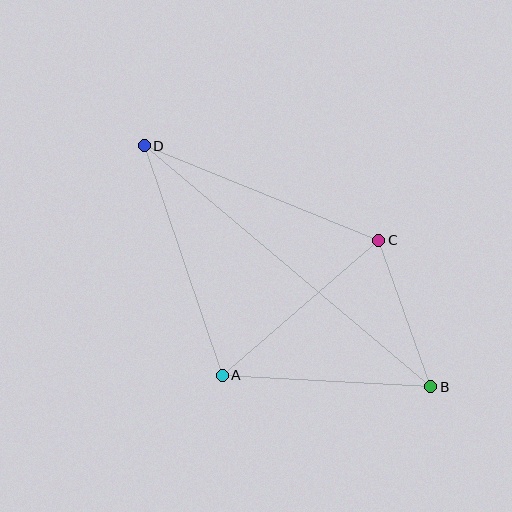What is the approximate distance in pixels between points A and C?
The distance between A and C is approximately 206 pixels.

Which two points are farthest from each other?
Points B and D are farthest from each other.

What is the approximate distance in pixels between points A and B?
The distance between A and B is approximately 209 pixels.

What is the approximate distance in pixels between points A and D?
The distance between A and D is approximately 242 pixels.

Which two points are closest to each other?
Points B and C are closest to each other.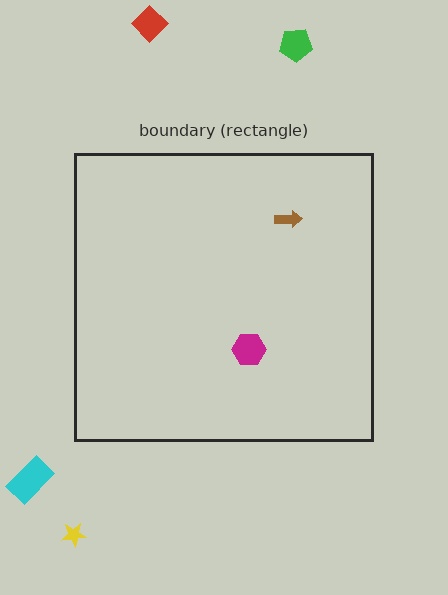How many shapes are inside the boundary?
2 inside, 4 outside.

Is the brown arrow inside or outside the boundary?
Inside.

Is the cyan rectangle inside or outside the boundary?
Outside.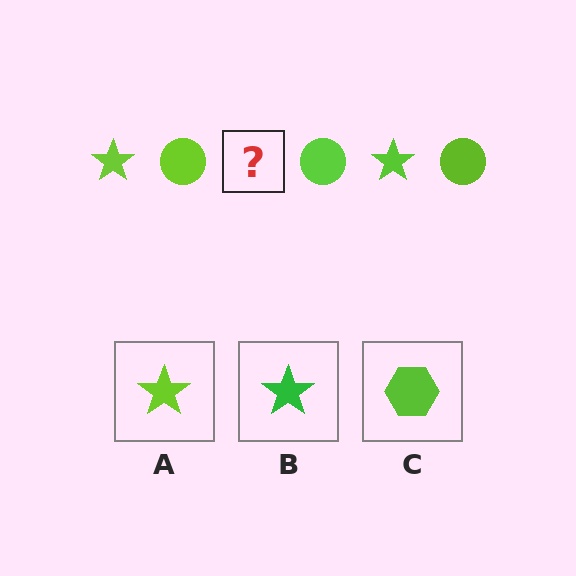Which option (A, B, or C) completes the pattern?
A.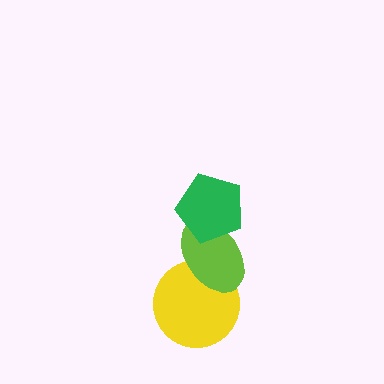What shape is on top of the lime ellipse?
The green pentagon is on top of the lime ellipse.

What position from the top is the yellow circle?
The yellow circle is 3rd from the top.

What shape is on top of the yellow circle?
The lime ellipse is on top of the yellow circle.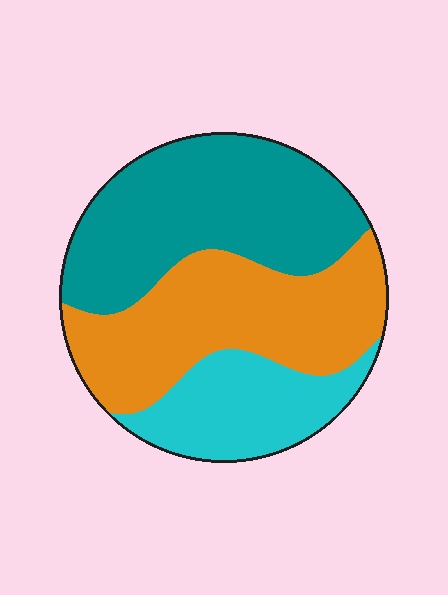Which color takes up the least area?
Cyan, at roughly 20%.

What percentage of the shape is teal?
Teal covers roughly 40% of the shape.